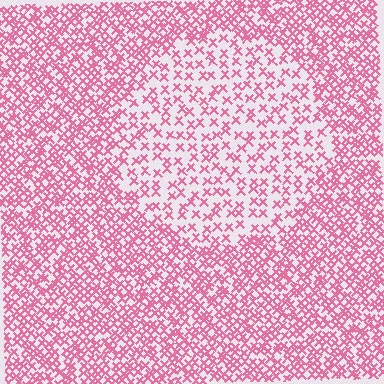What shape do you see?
I see a circle.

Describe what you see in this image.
The image contains small pink elements arranged at two different densities. A circle-shaped region is visible where the elements are less densely packed than the surrounding area.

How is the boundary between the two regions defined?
The boundary is defined by a change in element density (approximately 2.1x ratio). All elements are the same color, size, and shape.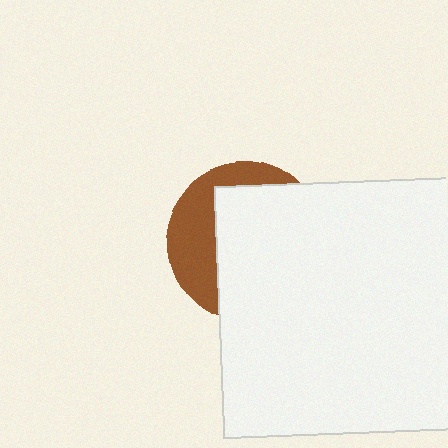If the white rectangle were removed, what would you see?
You would see the complete brown circle.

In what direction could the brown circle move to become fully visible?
The brown circle could move left. That would shift it out from behind the white rectangle entirely.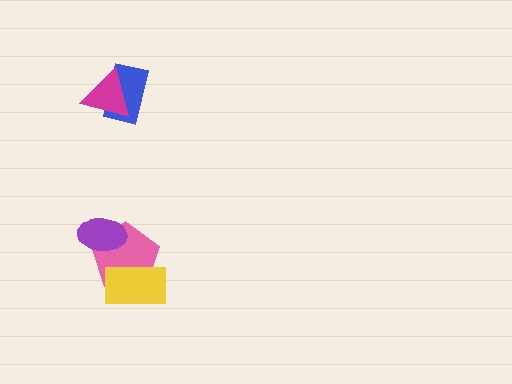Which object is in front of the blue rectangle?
The magenta triangle is in front of the blue rectangle.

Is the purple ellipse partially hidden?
No, no other shape covers it.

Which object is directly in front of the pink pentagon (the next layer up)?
The purple ellipse is directly in front of the pink pentagon.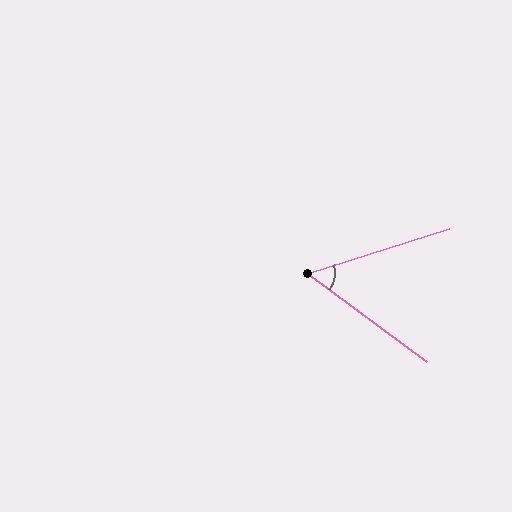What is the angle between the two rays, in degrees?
Approximately 54 degrees.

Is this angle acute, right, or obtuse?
It is acute.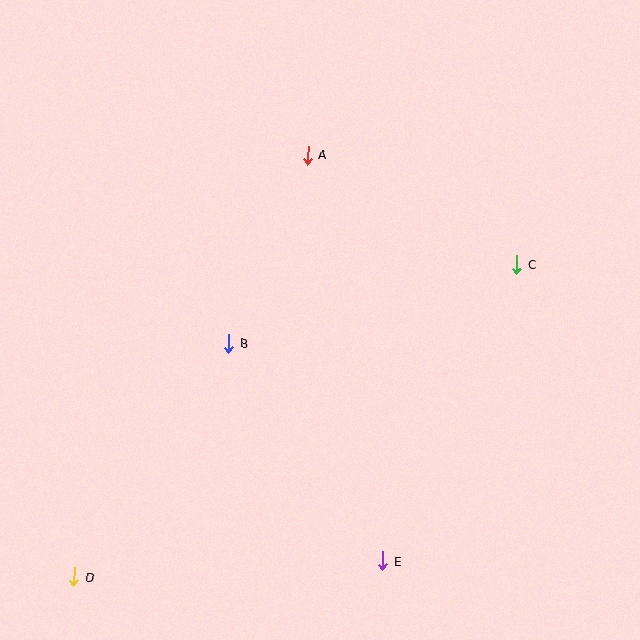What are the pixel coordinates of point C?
Point C is at (516, 265).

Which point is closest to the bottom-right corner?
Point E is closest to the bottom-right corner.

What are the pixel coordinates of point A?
Point A is at (308, 155).